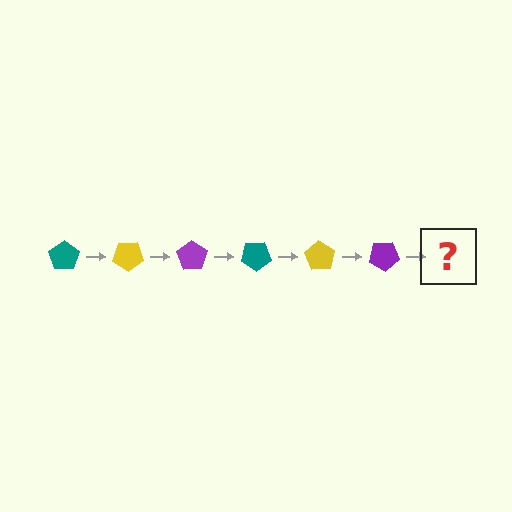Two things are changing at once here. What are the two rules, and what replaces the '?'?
The two rules are that it rotates 35 degrees each step and the color cycles through teal, yellow, and purple. The '?' should be a teal pentagon, rotated 210 degrees from the start.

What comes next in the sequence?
The next element should be a teal pentagon, rotated 210 degrees from the start.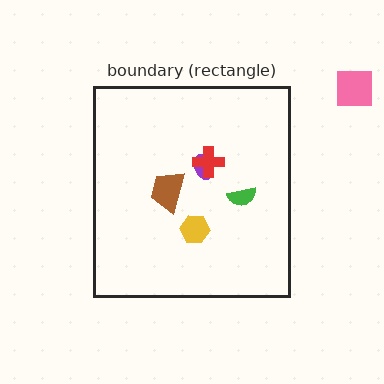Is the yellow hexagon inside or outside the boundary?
Inside.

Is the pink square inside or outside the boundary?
Outside.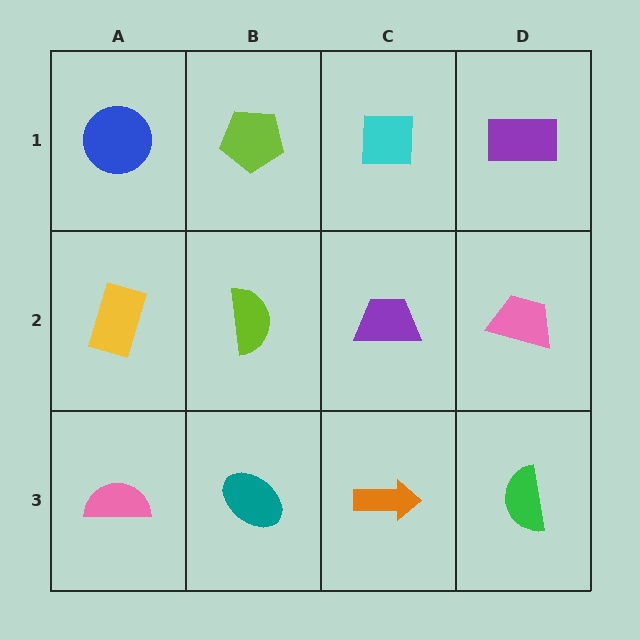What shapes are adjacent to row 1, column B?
A lime semicircle (row 2, column B), a blue circle (row 1, column A), a cyan square (row 1, column C).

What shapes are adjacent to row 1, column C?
A purple trapezoid (row 2, column C), a lime pentagon (row 1, column B), a purple rectangle (row 1, column D).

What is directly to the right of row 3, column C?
A green semicircle.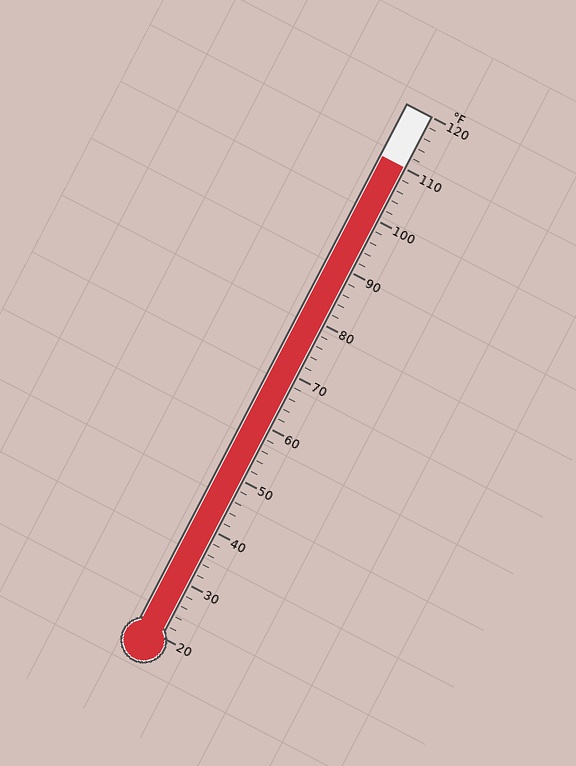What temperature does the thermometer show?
The thermometer shows approximately 110°F.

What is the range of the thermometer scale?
The thermometer scale ranges from 20°F to 120°F.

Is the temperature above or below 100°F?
The temperature is above 100°F.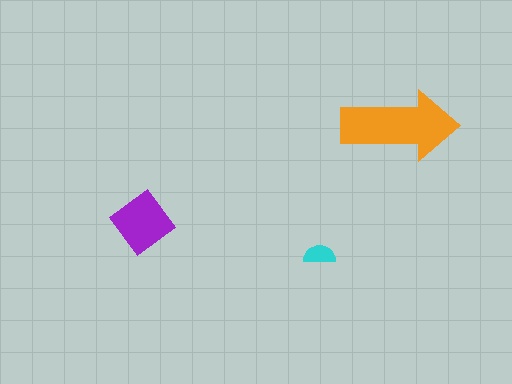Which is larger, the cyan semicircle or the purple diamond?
The purple diamond.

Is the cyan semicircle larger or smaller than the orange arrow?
Smaller.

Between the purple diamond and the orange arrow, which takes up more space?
The orange arrow.